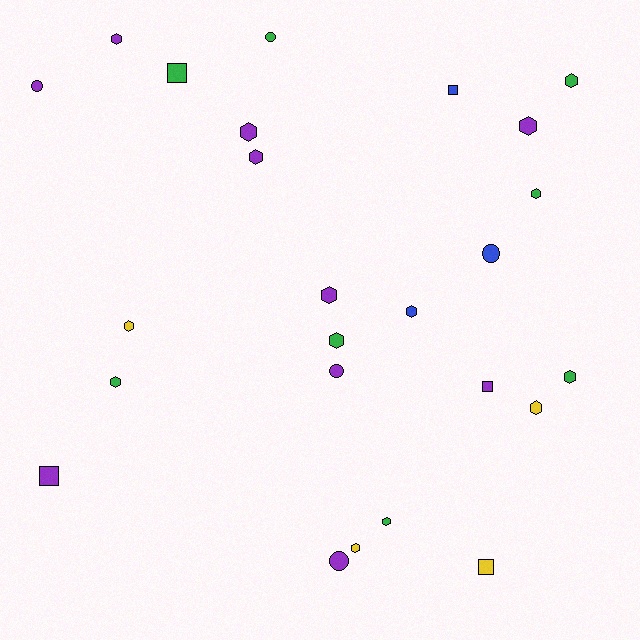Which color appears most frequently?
Purple, with 10 objects.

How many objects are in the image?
There are 25 objects.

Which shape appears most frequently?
Hexagon, with 15 objects.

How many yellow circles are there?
There are no yellow circles.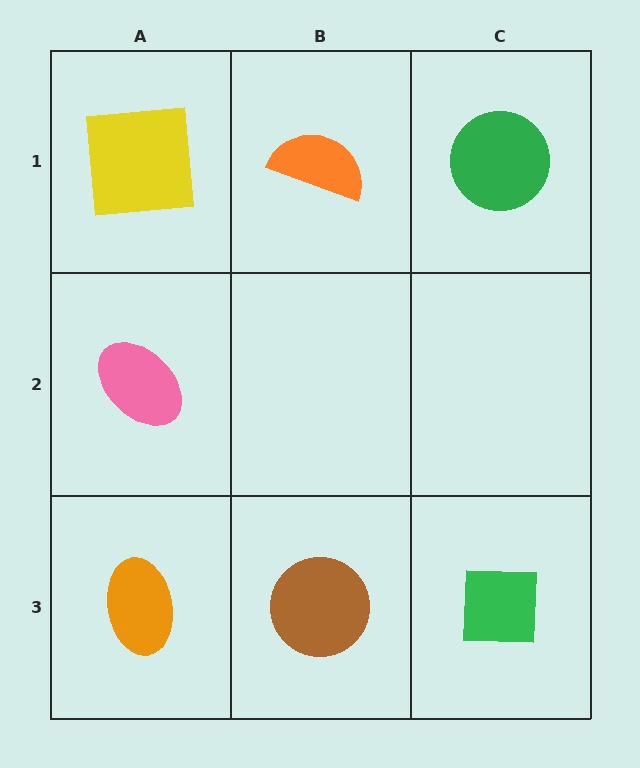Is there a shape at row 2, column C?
No, that cell is empty.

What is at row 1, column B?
An orange semicircle.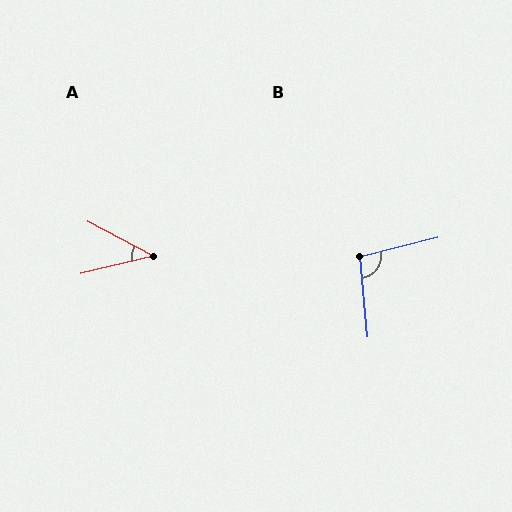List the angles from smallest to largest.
A (41°), B (98°).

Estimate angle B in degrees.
Approximately 98 degrees.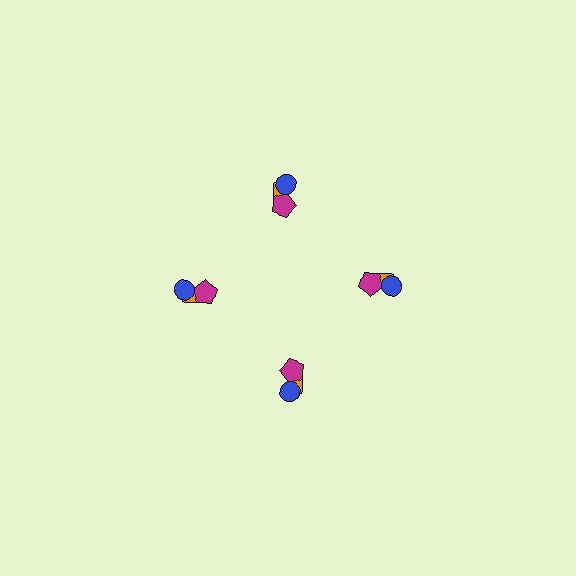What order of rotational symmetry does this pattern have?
This pattern has 4-fold rotational symmetry.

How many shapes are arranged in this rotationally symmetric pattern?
There are 12 shapes, arranged in 4 groups of 3.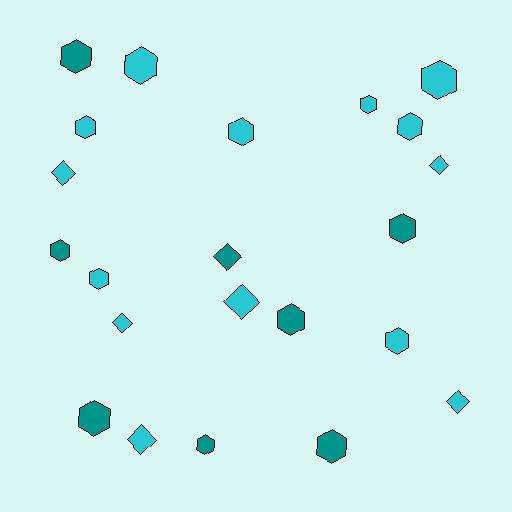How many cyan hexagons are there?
There are 8 cyan hexagons.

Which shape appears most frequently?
Hexagon, with 15 objects.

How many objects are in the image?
There are 22 objects.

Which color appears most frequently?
Cyan, with 14 objects.